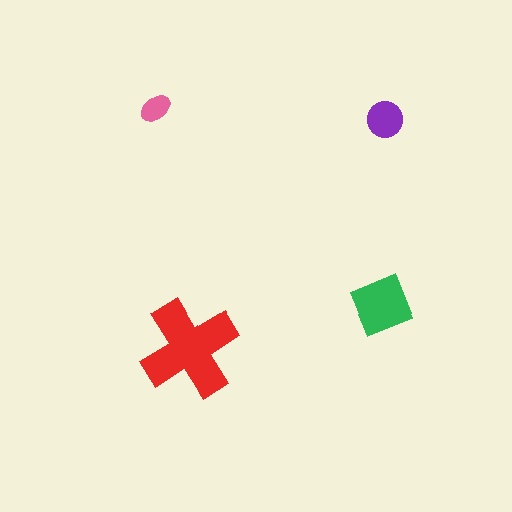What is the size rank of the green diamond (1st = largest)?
2nd.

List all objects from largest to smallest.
The red cross, the green diamond, the purple circle, the pink ellipse.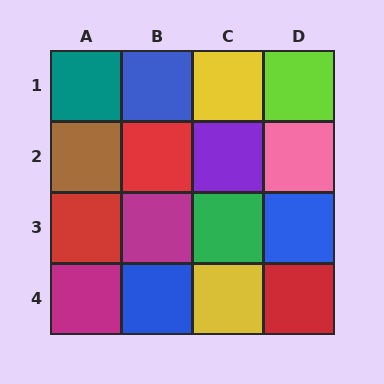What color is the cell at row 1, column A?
Teal.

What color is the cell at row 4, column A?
Magenta.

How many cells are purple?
1 cell is purple.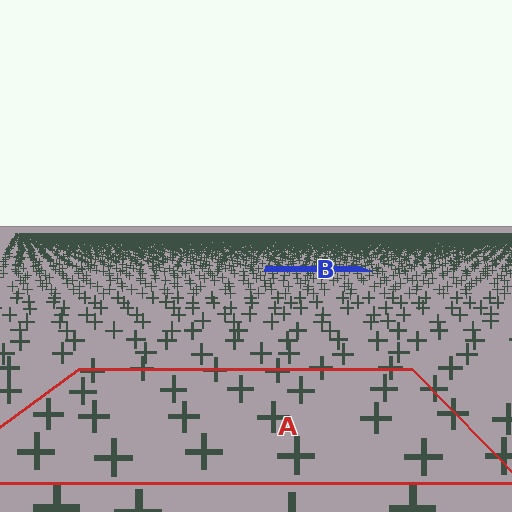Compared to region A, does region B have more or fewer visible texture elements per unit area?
Region B has more texture elements per unit area — they are packed more densely because it is farther away.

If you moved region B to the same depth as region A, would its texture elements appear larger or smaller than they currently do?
They would appear larger. At a closer depth, the same texture elements are projected at a bigger on-screen size.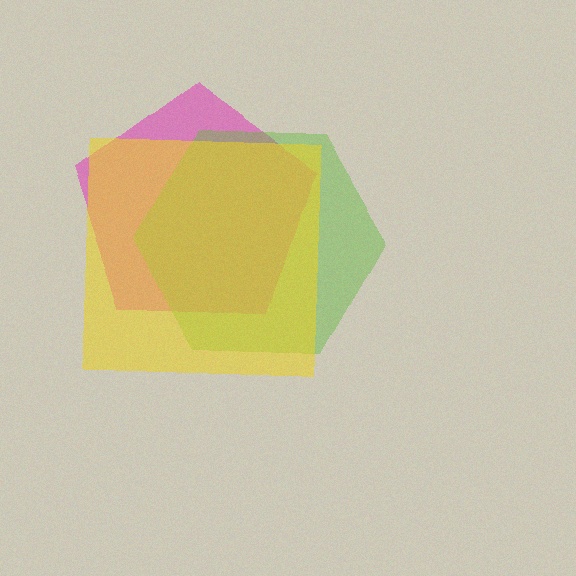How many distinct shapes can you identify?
There are 3 distinct shapes: a pink pentagon, a lime hexagon, a yellow square.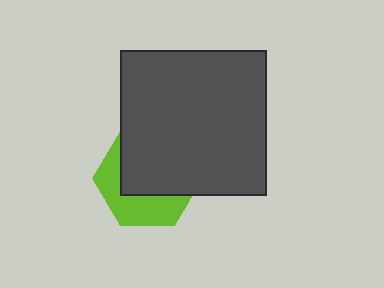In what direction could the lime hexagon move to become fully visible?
The lime hexagon could move down. That would shift it out from behind the dark gray square entirely.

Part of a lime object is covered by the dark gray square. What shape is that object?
It is a hexagon.